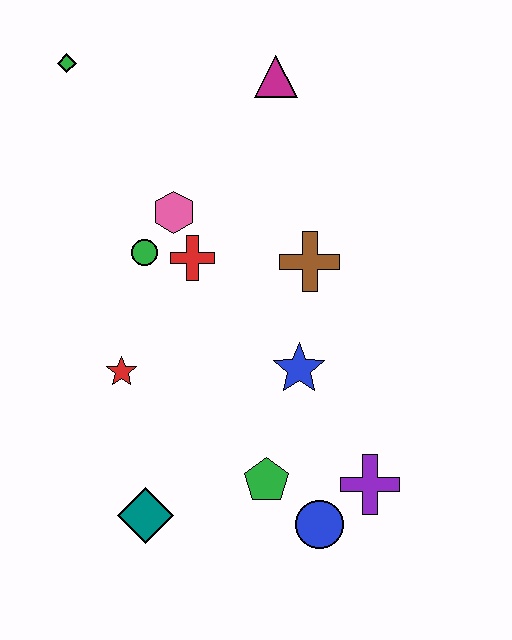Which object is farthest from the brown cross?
The green diamond is farthest from the brown cross.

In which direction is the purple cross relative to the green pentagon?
The purple cross is to the right of the green pentagon.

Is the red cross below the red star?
No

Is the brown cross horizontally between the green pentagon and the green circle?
No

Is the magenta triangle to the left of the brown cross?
Yes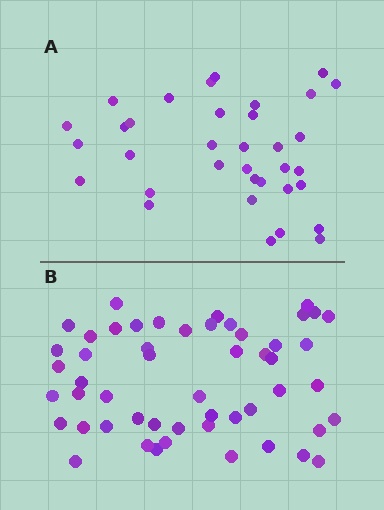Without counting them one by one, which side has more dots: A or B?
Region B (the bottom region) has more dots.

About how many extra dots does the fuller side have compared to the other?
Region B has approximately 15 more dots than region A.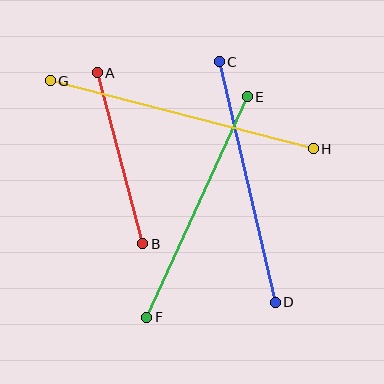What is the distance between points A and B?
The distance is approximately 177 pixels.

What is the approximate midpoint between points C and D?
The midpoint is at approximately (247, 182) pixels.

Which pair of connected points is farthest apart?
Points G and H are farthest apart.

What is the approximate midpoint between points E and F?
The midpoint is at approximately (197, 207) pixels.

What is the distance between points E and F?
The distance is approximately 242 pixels.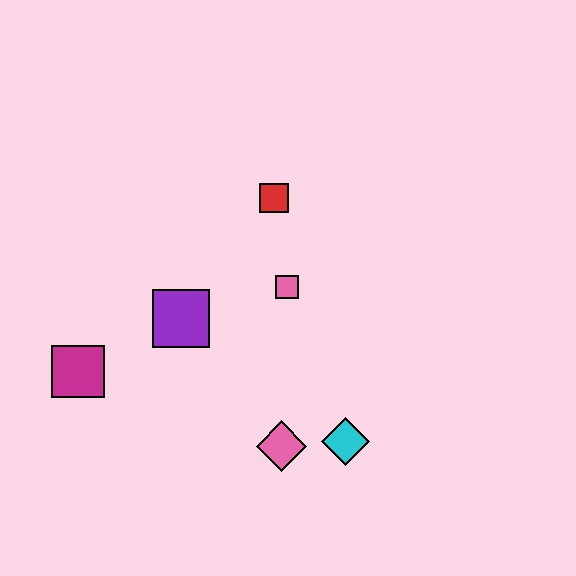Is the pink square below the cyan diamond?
No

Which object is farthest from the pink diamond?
The red square is farthest from the pink diamond.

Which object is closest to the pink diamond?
The cyan diamond is closest to the pink diamond.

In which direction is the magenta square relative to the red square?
The magenta square is to the left of the red square.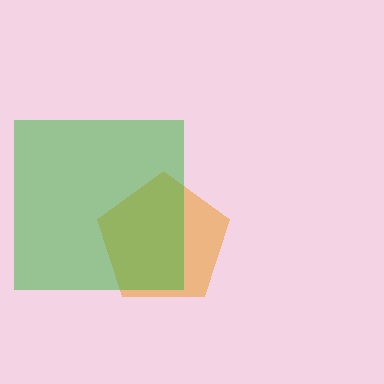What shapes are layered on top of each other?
The layered shapes are: an orange pentagon, a green square.